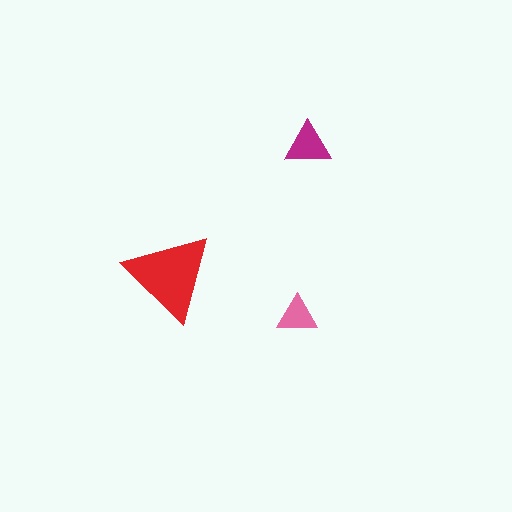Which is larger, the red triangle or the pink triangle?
The red one.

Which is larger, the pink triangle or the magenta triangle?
The magenta one.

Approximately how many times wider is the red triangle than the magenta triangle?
About 2 times wider.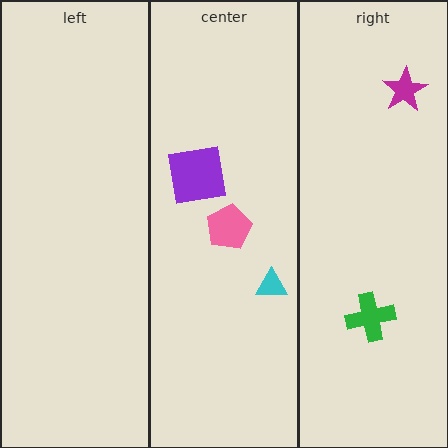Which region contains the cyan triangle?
The center region.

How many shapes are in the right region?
2.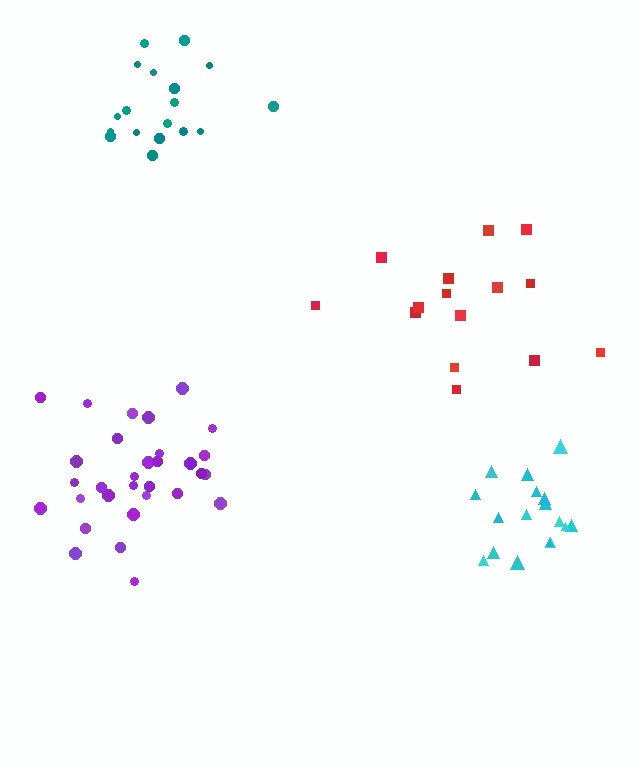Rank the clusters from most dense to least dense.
cyan, purple, teal, red.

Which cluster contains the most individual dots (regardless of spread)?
Purple (31).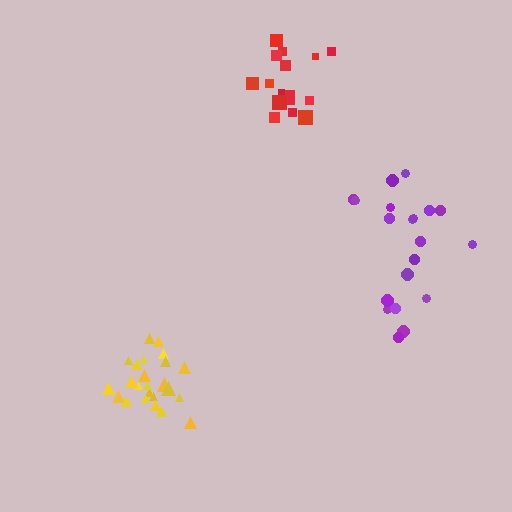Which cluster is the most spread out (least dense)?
Purple.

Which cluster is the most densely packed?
Yellow.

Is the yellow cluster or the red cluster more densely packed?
Yellow.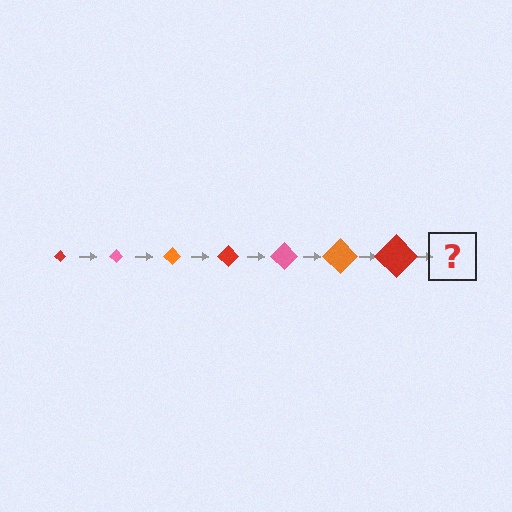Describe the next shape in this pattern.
It should be a pink diamond, larger than the previous one.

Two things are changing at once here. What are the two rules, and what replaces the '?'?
The two rules are that the diamond grows larger each step and the color cycles through red, pink, and orange. The '?' should be a pink diamond, larger than the previous one.